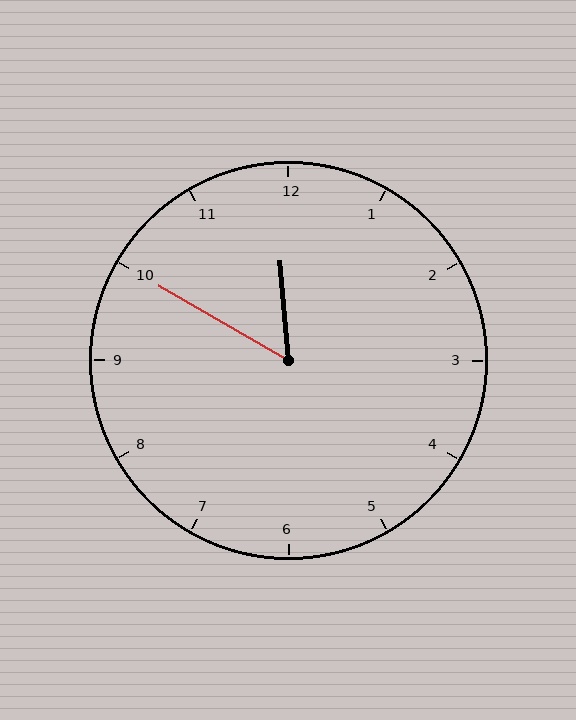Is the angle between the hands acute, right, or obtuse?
It is acute.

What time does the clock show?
11:50.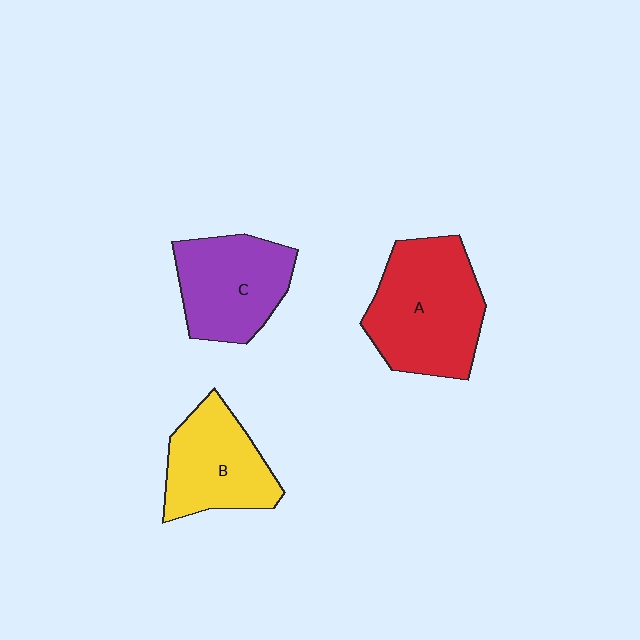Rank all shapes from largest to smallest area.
From largest to smallest: A (red), C (purple), B (yellow).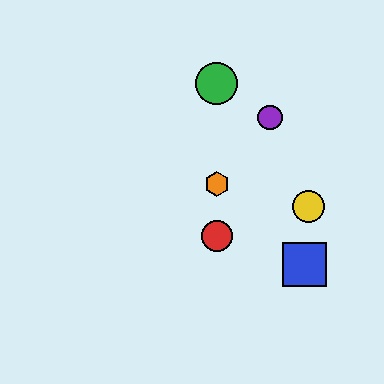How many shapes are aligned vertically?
3 shapes (the red circle, the green circle, the orange hexagon) are aligned vertically.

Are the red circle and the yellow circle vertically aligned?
No, the red circle is at x≈217 and the yellow circle is at x≈309.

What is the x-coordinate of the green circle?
The green circle is at x≈217.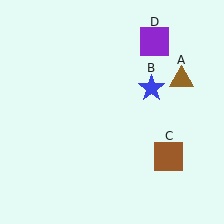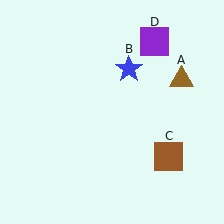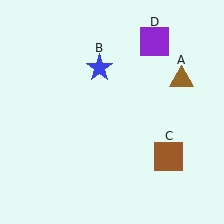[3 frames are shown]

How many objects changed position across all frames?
1 object changed position: blue star (object B).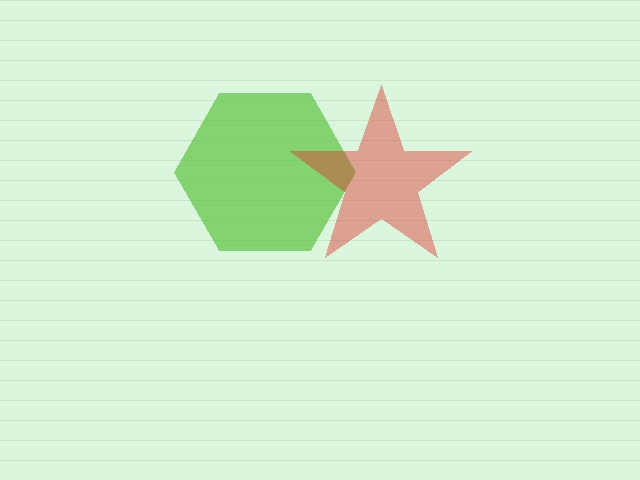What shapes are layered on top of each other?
The layered shapes are: a lime hexagon, a red star.